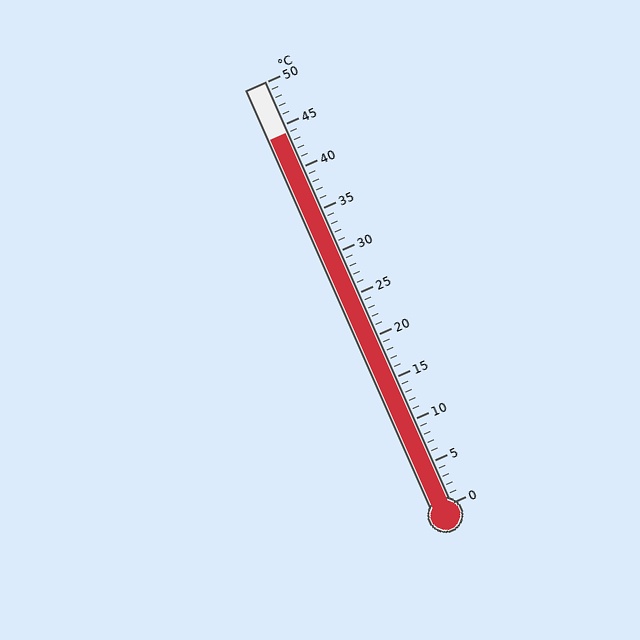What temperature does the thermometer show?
The thermometer shows approximately 44°C.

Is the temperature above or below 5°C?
The temperature is above 5°C.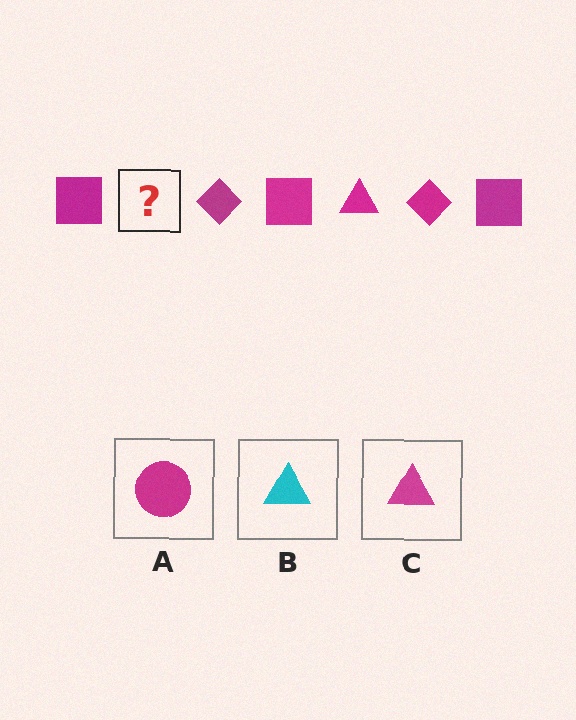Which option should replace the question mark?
Option C.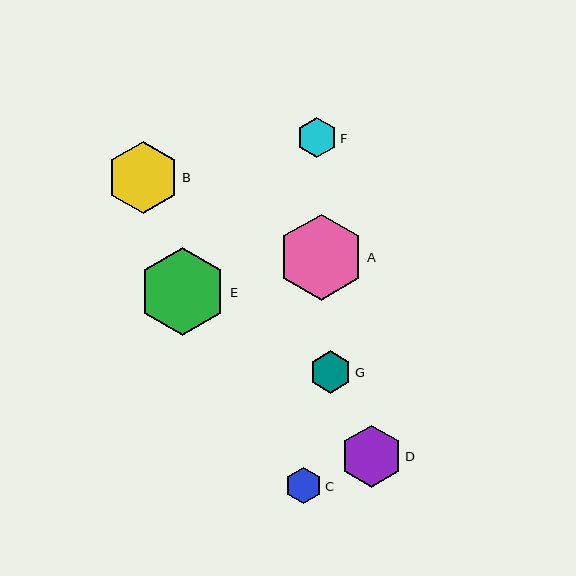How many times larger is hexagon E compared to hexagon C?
Hexagon E is approximately 2.4 times the size of hexagon C.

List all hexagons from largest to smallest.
From largest to smallest: E, A, B, D, G, F, C.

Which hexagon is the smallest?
Hexagon C is the smallest with a size of approximately 36 pixels.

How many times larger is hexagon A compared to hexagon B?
Hexagon A is approximately 1.2 times the size of hexagon B.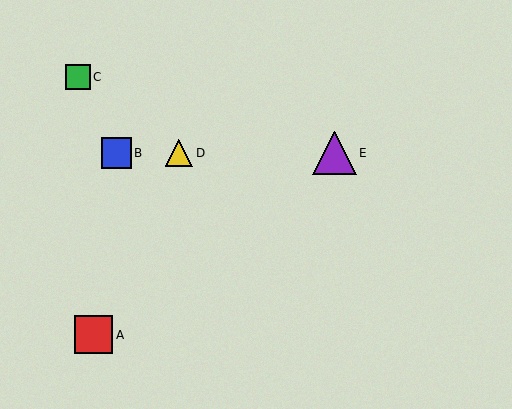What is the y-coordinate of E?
Object E is at y≈153.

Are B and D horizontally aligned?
Yes, both are at y≈153.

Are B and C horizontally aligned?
No, B is at y≈153 and C is at y≈77.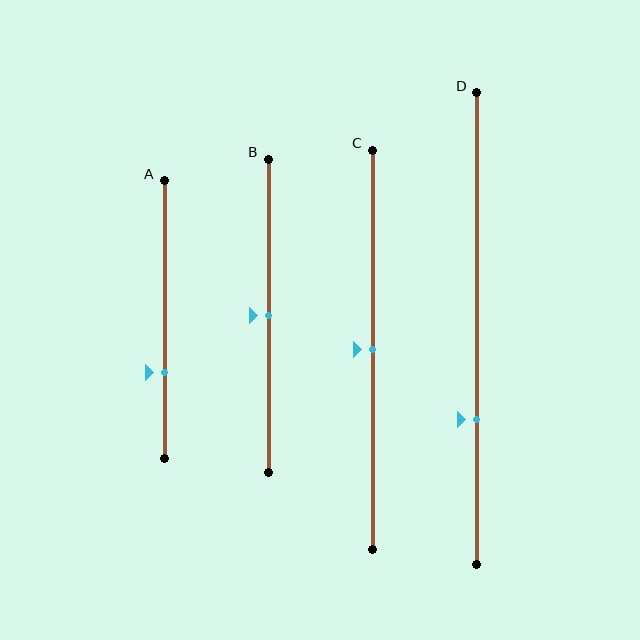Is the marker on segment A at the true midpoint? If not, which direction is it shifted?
No, the marker on segment A is shifted downward by about 19% of the segment length.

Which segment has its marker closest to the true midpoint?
Segment B has its marker closest to the true midpoint.